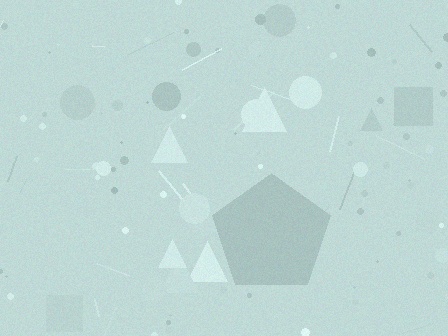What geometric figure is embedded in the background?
A pentagon is embedded in the background.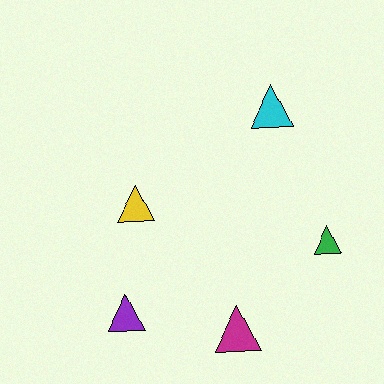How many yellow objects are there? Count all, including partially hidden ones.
There is 1 yellow object.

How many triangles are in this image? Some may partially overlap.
There are 5 triangles.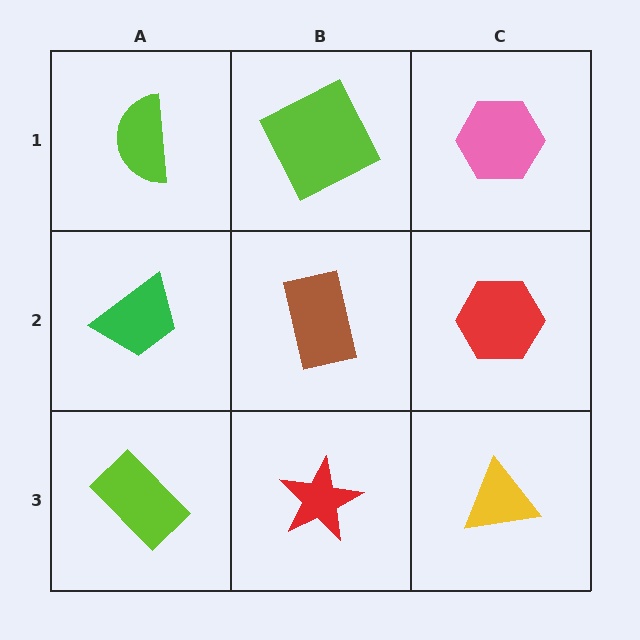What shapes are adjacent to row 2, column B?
A lime square (row 1, column B), a red star (row 3, column B), a green trapezoid (row 2, column A), a red hexagon (row 2, column C).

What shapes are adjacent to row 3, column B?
A brown rectangle (row 2, column B), a lime rectangle (row 3, column A), a yellow triangle (row 3, column C).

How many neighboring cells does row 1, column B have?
3.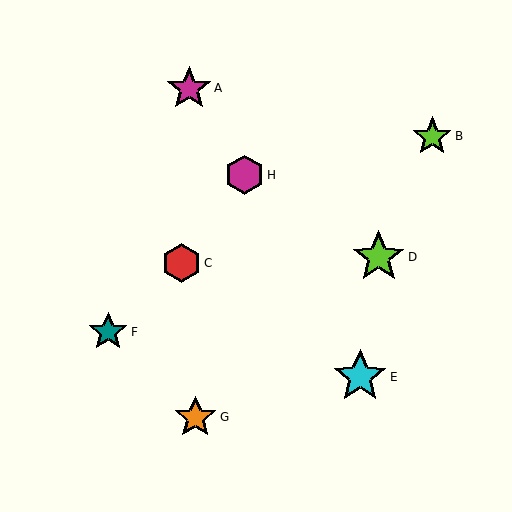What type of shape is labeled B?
Shape B is a lime star.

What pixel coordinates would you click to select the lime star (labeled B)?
Click at (432, 136) to select the lime star B.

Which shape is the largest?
The cyan star (labeled E) is the largest.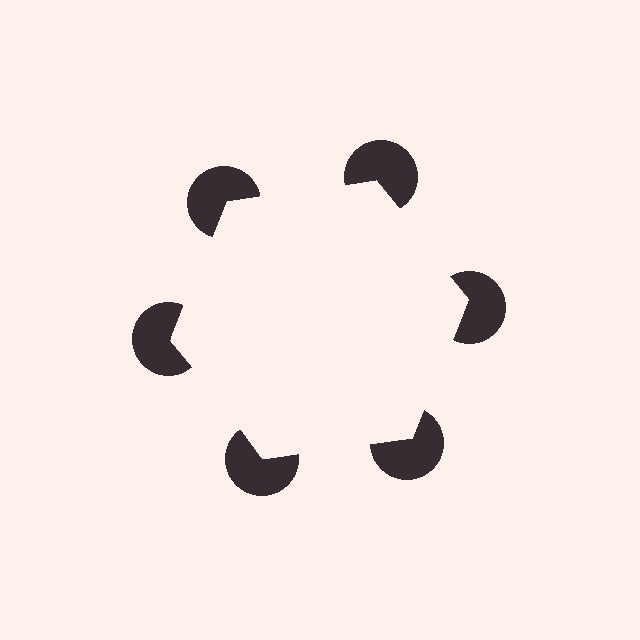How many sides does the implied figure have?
6 sides.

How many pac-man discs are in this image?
There are 6 — one at each vertex of the illusory hexagon.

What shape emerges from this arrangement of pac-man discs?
An illusory hexagon — its edges are inferred from the aligned wedge cuts in the pac-man discs, not physically drawn.